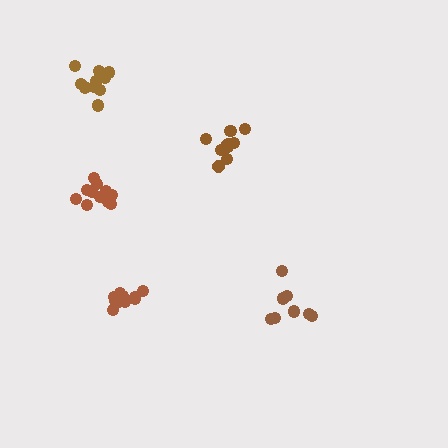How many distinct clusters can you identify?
There are 5 distinct clusters.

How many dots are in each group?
Group 1: 11 dots, Group 2: 10 dots, Group 3: 10 dots, Group 4: 8 dots, Group 5: 10 dots (49 total).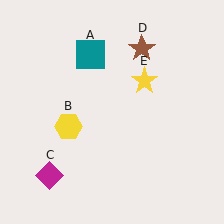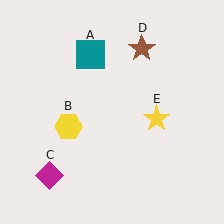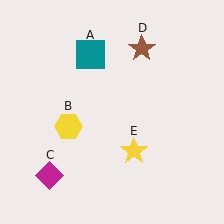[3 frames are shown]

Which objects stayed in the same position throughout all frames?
Teal square (object A) and yellow hexagon (object B) and magenta diamond (object C) and brown star (object D) remained stationary.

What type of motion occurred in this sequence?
The yellow star (object E) rotated clockwise around the center of the scene.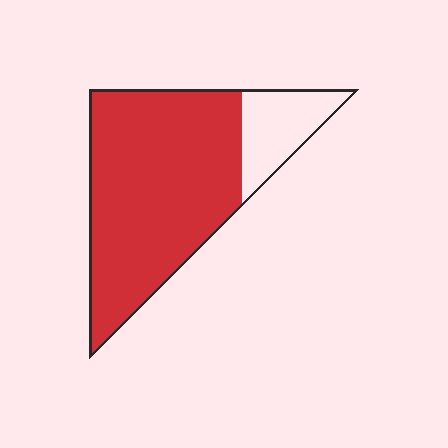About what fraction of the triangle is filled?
About four fifths (4/5).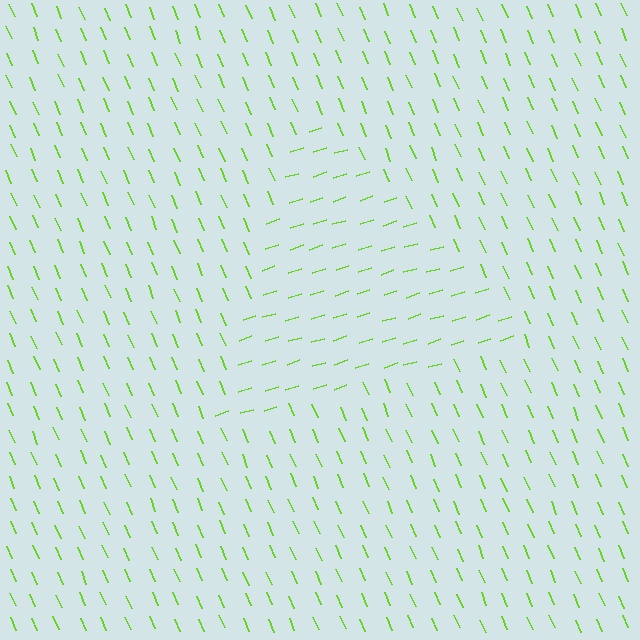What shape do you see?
I see a triangle.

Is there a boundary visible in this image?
Yes, there is a texture boundary formed by a change in line orientation.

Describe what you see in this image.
The image is filled with small lime line segments. A triangle region in the image has lines oriented differently from the surrounding lines, creating a visible texture boundary.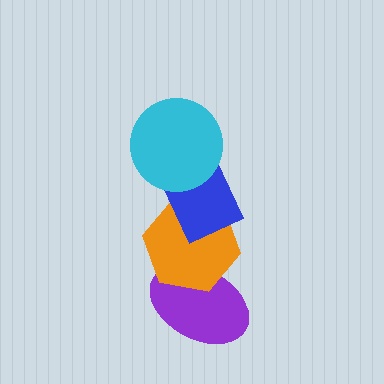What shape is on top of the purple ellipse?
The orange hexagon is on top of the purple ellipse.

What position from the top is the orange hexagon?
The orange hexagon is 3rd from the top.